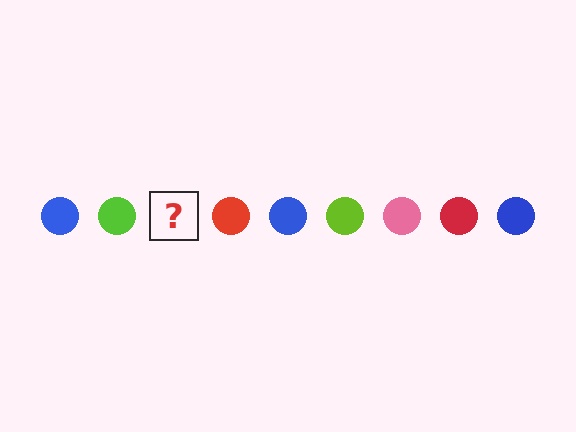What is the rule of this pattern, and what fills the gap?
The rule is that the pattern cycles through blue, lime, pink, red circles. The gap should be filled with a pink circle.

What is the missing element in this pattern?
The missing element is a pink circle.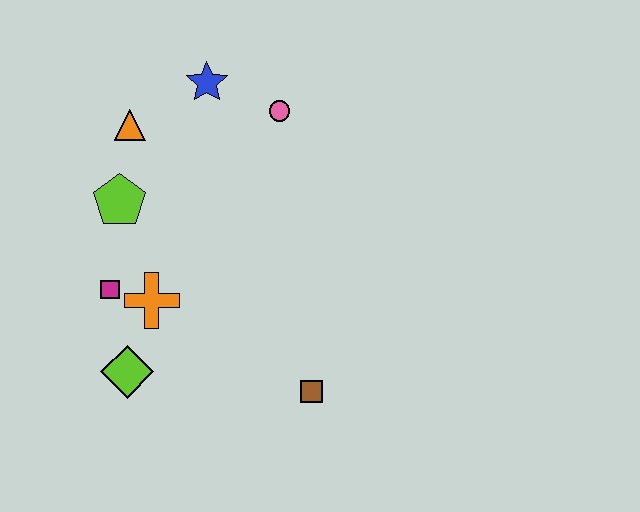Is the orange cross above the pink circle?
No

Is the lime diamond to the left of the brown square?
Yes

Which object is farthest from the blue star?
The brown square is farthest from the blue star.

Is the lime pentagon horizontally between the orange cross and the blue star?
No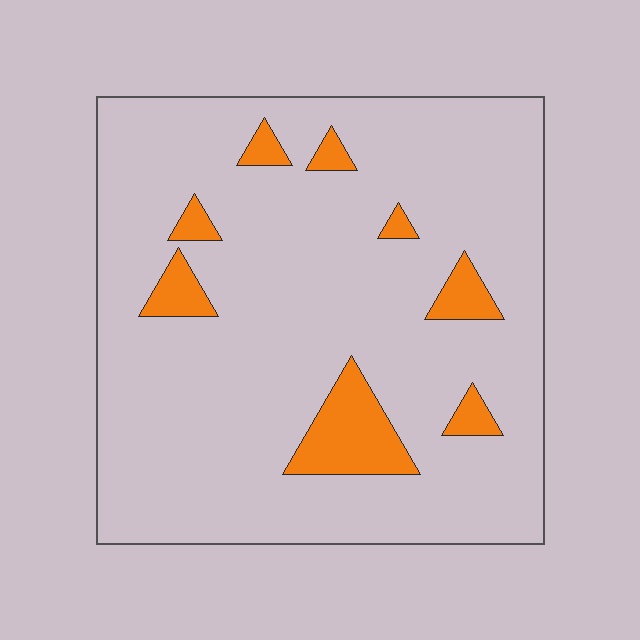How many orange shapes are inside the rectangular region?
8.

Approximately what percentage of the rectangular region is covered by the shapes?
Approximately 10%.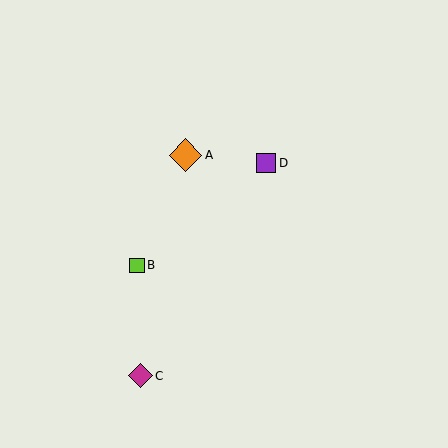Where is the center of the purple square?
The center of the purple square is at (266, 163).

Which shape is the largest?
The orange diamond (labeled A) is the largest.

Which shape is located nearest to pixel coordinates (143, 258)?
The lime square (labeled B) at (137, 265) is nearest to that location.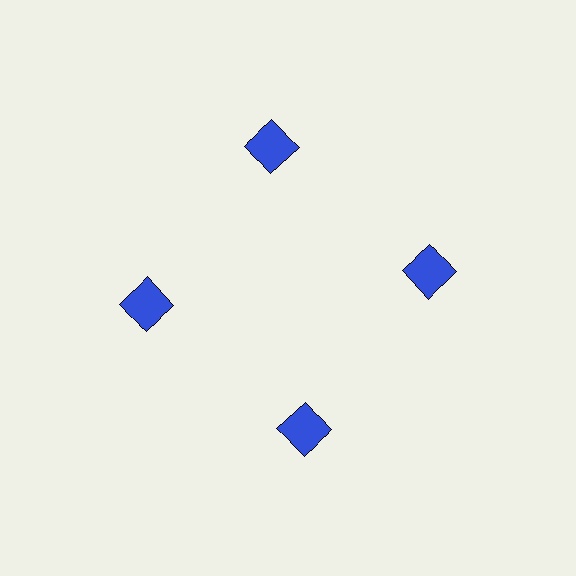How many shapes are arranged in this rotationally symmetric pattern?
There are 4 shapes, arranged in 4 groups of 1.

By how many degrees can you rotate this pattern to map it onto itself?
The pattern maps onto itself every 90 degrees of rotation.